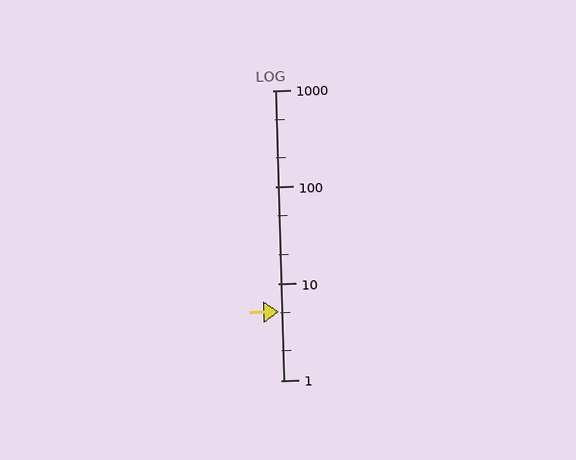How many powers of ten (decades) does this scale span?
The scale spans 3 decades, from 1 to 1000.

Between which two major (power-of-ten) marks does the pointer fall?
The pointer is between 1 and 10.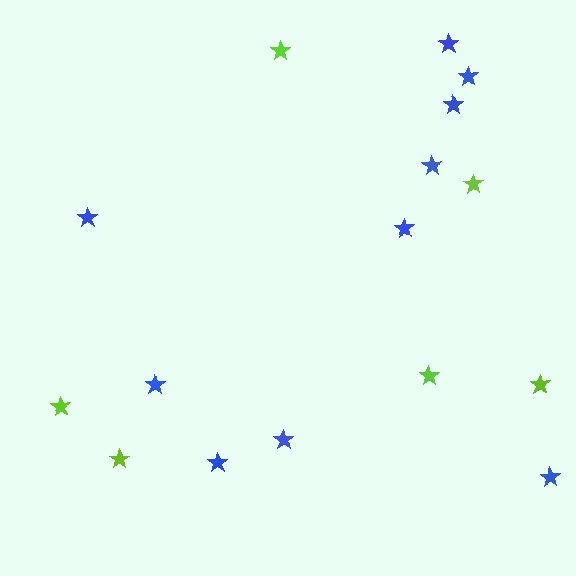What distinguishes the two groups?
There are 2 groups: one group of lime stars (6) and one group of blue stars (10).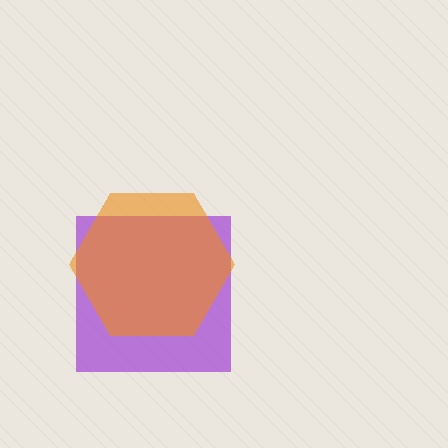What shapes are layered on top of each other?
The layered shapes are: a purple square, an orange hexagon.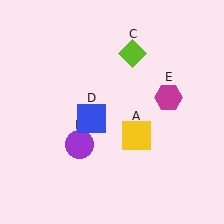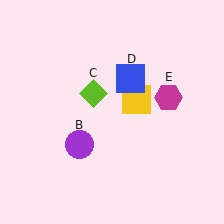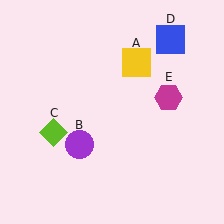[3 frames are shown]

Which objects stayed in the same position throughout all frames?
Purple circle (object B) and magenta hexagon (object E) remained stationary.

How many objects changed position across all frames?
3 objects changed position: yellow square (object A), lime diamond (object C), blue square (object D).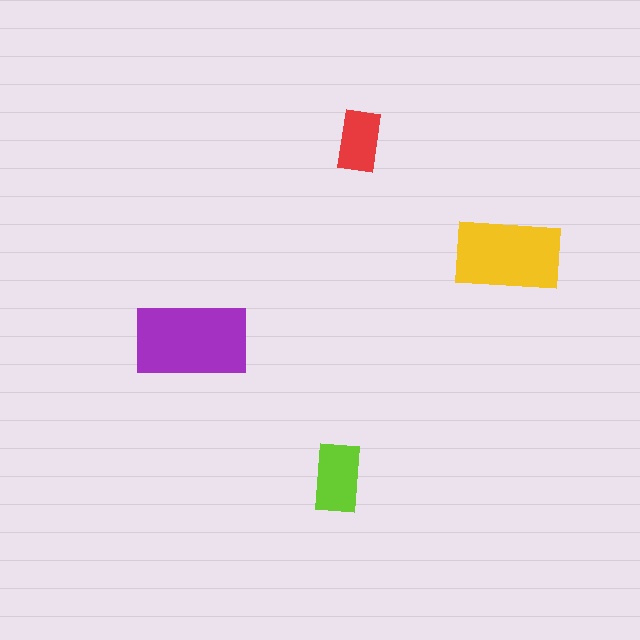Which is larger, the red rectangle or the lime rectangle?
The lime one.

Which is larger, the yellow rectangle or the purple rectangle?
The purple one.